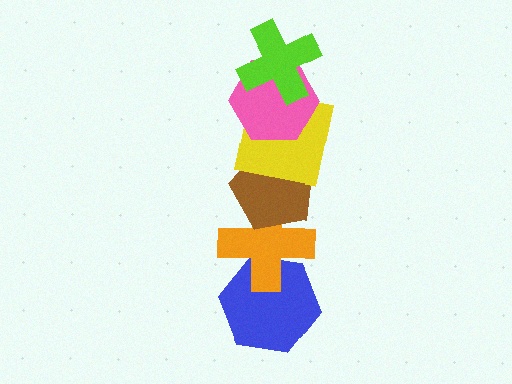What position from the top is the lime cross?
The lime cross is 1st from the top.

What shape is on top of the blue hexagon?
The orange cross is on top of the blue hexagon.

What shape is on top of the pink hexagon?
The lime cross is on top of the pink hexagon.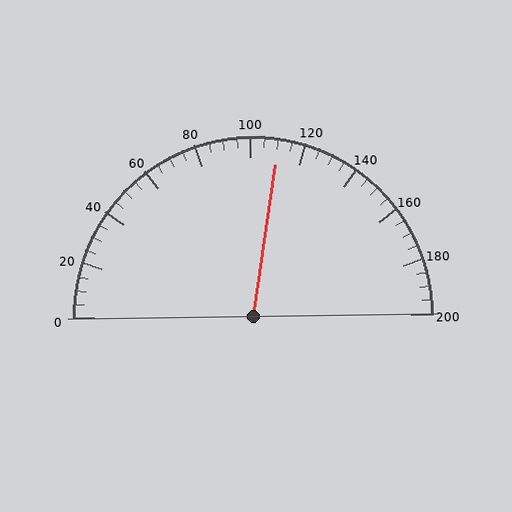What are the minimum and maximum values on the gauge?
The gauge ranges from 0 to 200.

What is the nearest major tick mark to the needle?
The nearest major tick mark is 120.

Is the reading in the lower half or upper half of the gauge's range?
The reading is in the upper half of the range (0 to 200).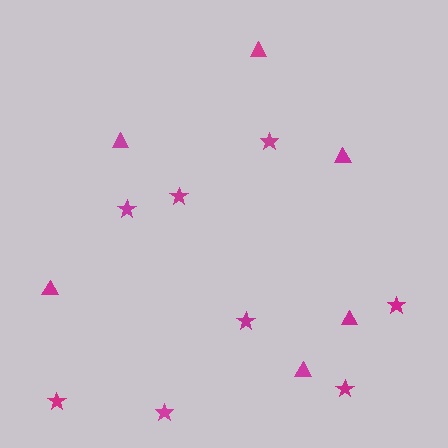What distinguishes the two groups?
There are 2 groups: one group of triangles (6) and one group of stars (8).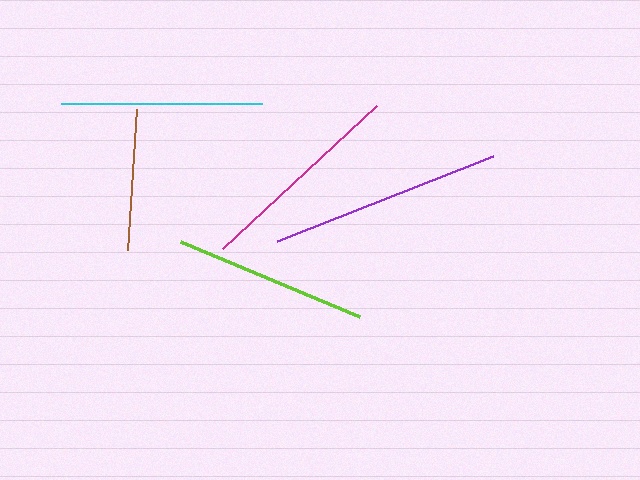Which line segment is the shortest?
The brown line is the shortest at approximately 141 pixels.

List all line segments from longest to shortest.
From longest to shortest: purple, magenta, cyan, lime, brown.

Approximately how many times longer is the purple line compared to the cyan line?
The purple line is approximately 1.2 times the length of the cyan line.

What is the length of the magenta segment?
The magenta segment is approximately 210 pixels long.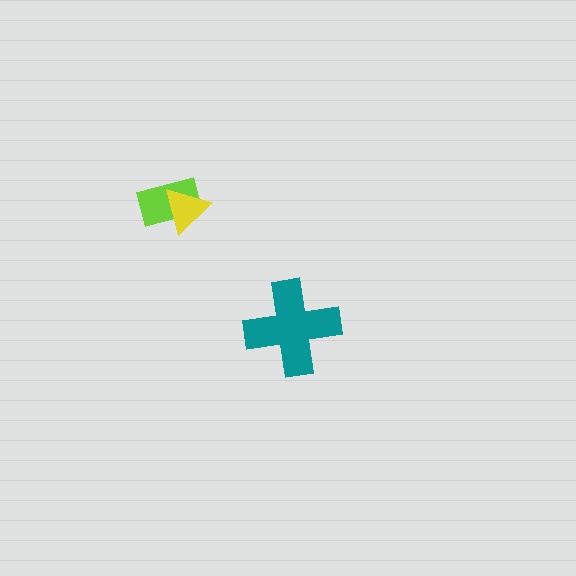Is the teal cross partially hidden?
No, no other shape covers it.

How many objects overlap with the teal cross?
0 objects overlap with the teal cross.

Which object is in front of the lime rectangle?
The yellow triangle is in front of the lime rectangle.